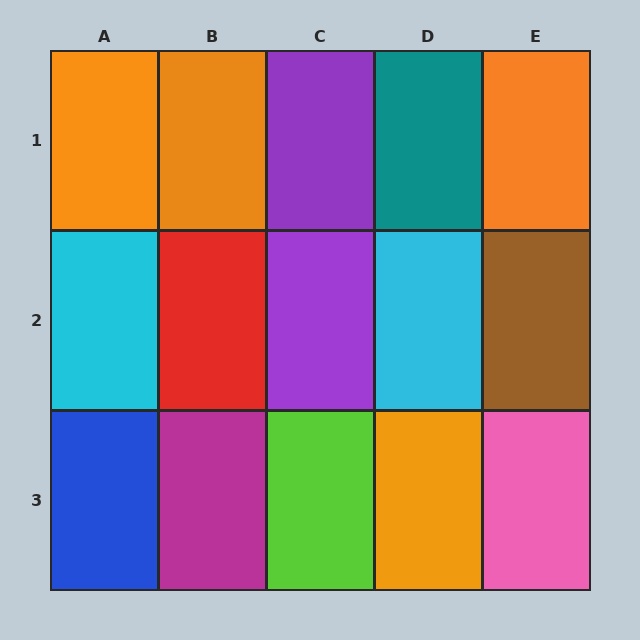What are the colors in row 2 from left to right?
Cyan, red, purple, cyan, brown.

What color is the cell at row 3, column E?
Pink.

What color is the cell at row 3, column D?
Orange.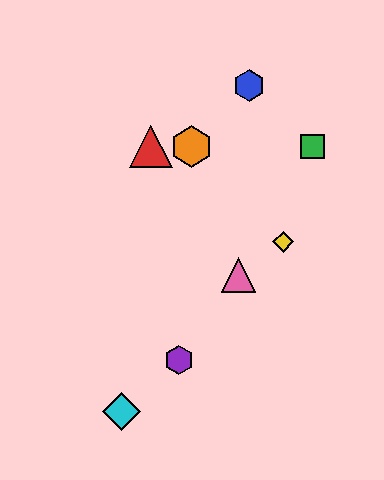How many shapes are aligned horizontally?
3 shapes (the red triangle, the green square, the orange hexagon) are aligned horizontally.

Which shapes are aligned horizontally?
The red triangle, the green square, the orange hexagon are aligned horizontally.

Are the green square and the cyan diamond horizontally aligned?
No, the green square is at y≈146 and the cyan diamond is at y≈411.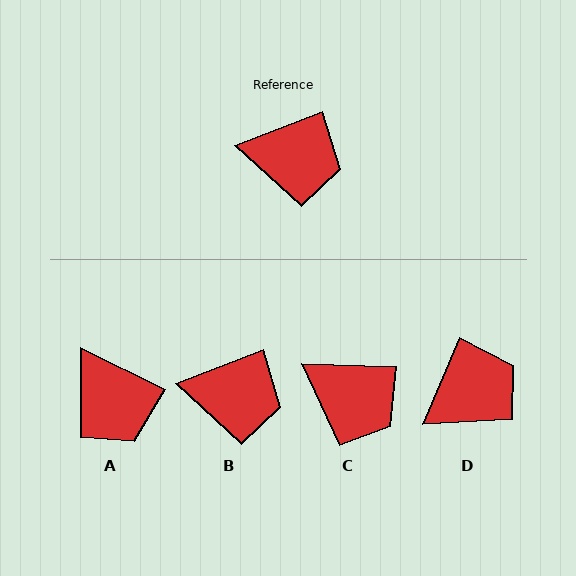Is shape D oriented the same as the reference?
No, it is off by about 46 degrees.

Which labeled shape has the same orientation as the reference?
B.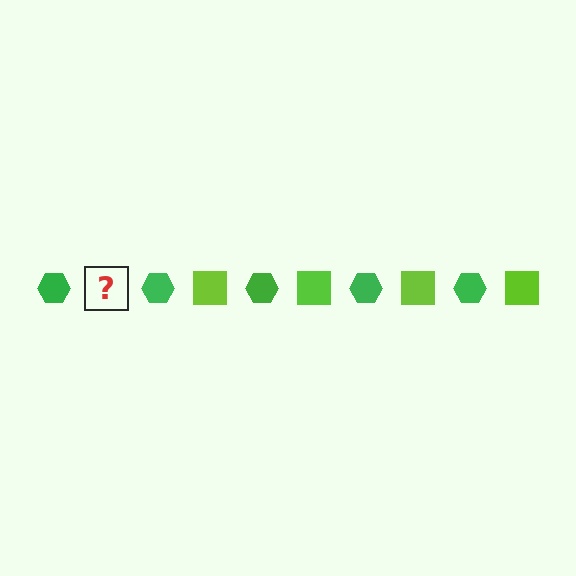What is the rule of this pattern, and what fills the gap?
The rule is that the pattern alternates between green hexagon and lime square. The gap should be filled with a lime square.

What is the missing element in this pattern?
The missing element is a lime square.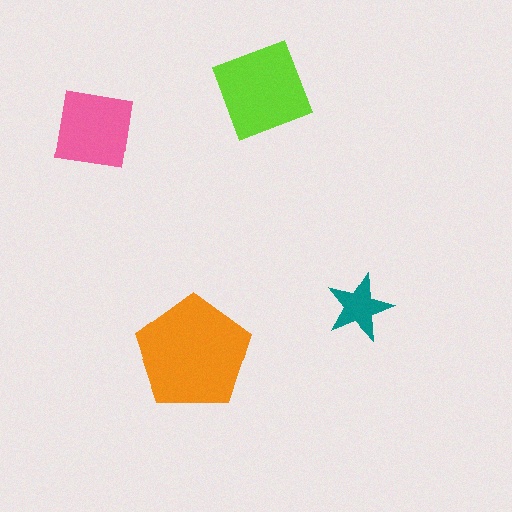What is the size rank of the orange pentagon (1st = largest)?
1st.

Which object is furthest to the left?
The pink square is leftmost.